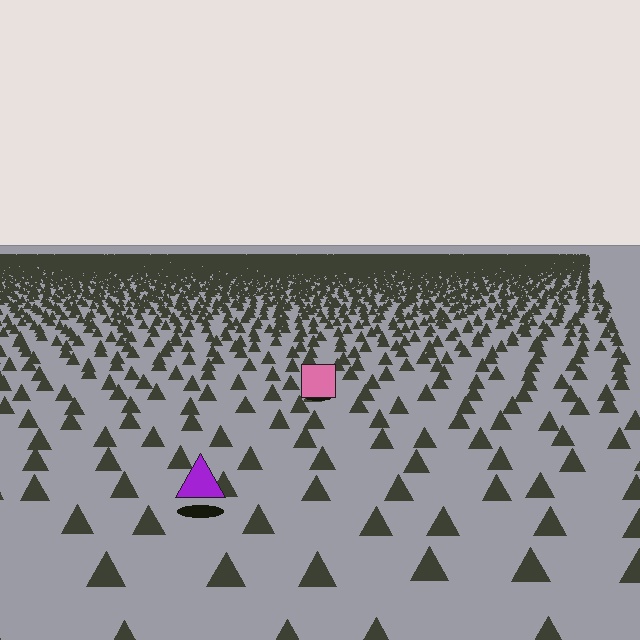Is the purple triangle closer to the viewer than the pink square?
Yes. The purple triangle is closer — you can tell from the texture gradient: the ground texture is coarser near it.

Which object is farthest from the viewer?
The pink square is farthest from the viewer. It appears smaller and the ground texture around it is denser.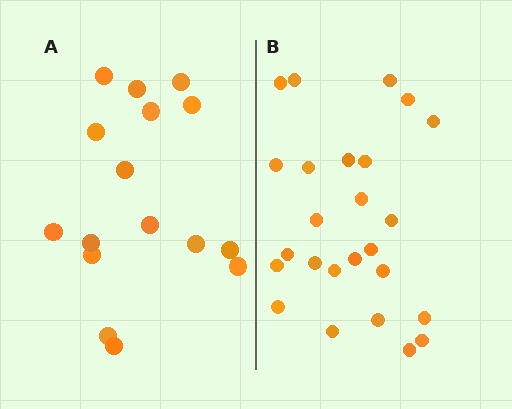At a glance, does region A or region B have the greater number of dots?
Region B (the right region) has more dots.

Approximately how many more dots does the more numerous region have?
Region B has roughly 8 or so more dots than region A.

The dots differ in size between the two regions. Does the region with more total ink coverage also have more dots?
No. Region A has more total ink coverage because its dots are larger, but region B actually contains more individual dots. Total area can be misleading — the number of items is what matters here.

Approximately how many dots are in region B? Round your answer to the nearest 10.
About 20 dots. (The exact count is 25, which rounds to 20.)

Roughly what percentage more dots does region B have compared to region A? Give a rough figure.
About 55% more.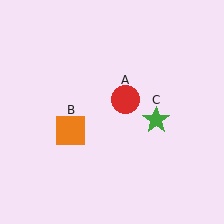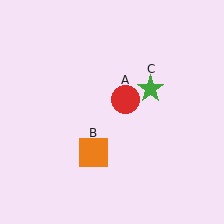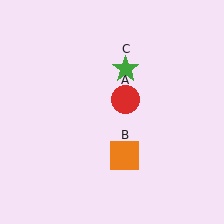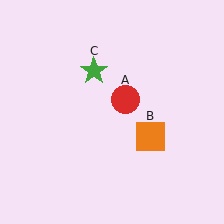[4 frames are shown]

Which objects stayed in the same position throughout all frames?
Red circle (object A) remained stationary.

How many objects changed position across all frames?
2 objects changed position: orange square (object B), green star (object C).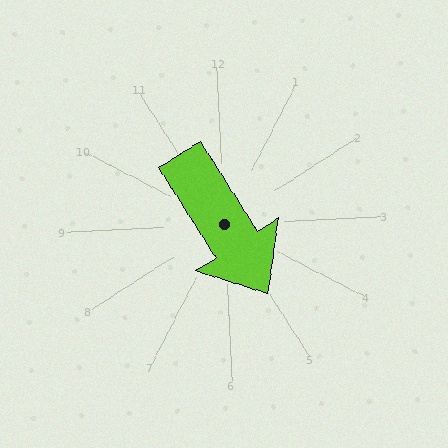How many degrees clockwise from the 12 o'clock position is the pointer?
Approximately 150 degrees.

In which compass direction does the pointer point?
Southeast.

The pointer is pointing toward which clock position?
Roughly 5 o'clock.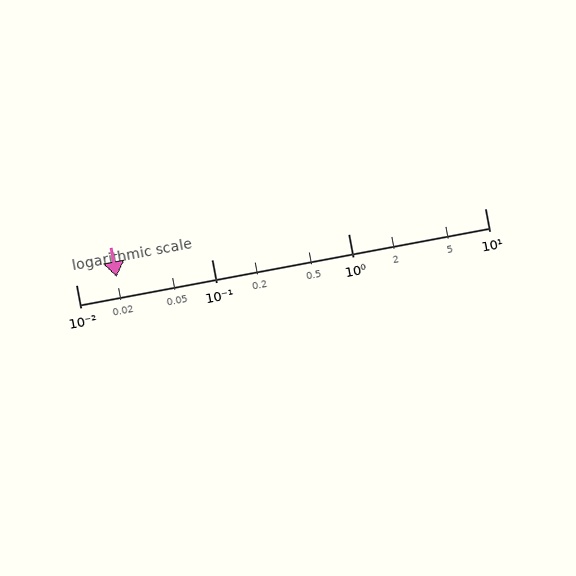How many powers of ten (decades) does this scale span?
The scale spans 3 decades, from 0.01 to 10.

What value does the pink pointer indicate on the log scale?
The pointer indicates approximately 0.02.